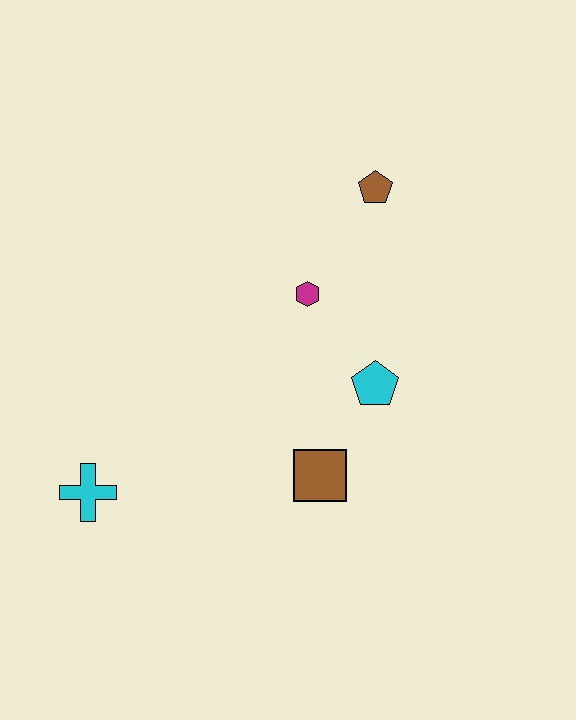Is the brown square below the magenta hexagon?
Yes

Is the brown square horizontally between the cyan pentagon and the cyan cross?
Yes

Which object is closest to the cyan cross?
The brown square is closest to the cyan cross.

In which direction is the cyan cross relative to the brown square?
The cyan cross is to the left of the brown square.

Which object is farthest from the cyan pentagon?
The cyan cross is farthest from the cyan pentagon.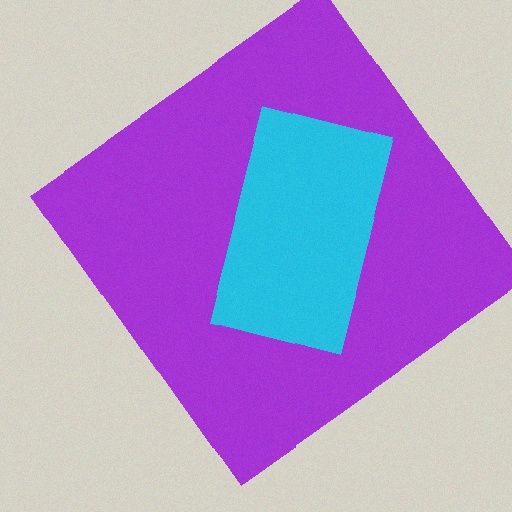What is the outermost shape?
The purple diamond.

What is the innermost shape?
The cyan rectangle.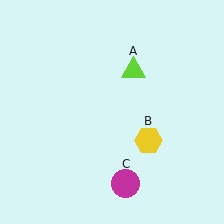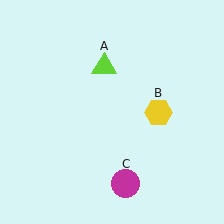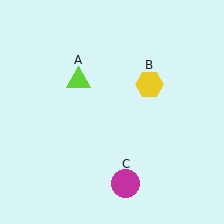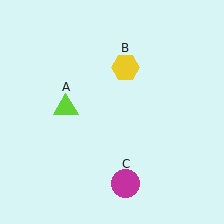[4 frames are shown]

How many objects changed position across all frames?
2 objects changed position: lime triangle (object A), yellow hexagon (object B).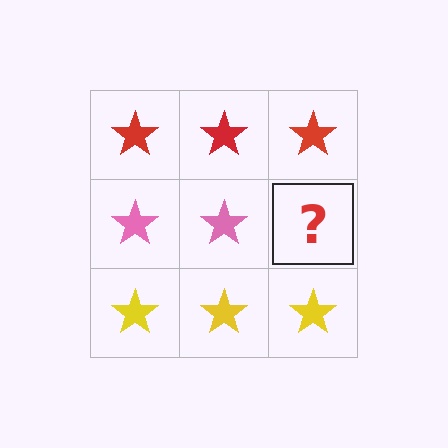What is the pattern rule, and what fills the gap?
The rule is that each row has a consistent color. The gap should be filled with a pink star.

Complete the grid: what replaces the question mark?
The question mark should be replaced with a pink star.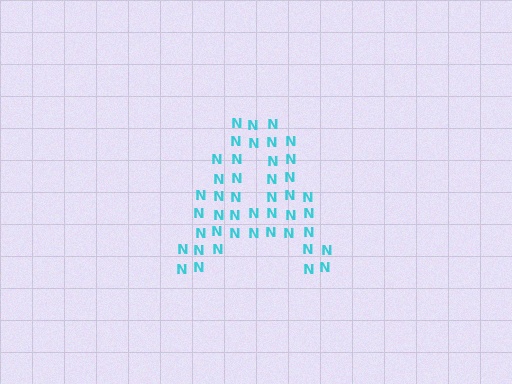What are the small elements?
The small elements are letter N's.